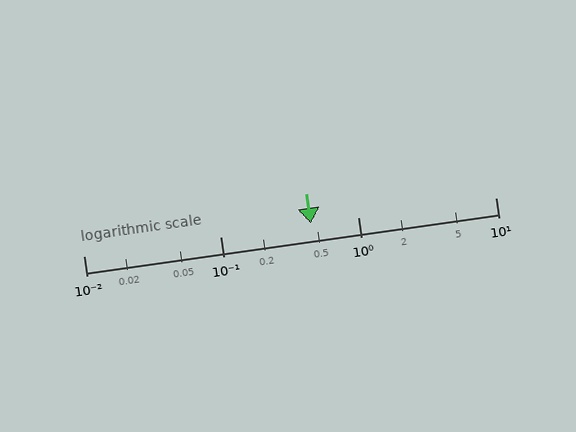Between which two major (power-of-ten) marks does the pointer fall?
The pointer is between 0.1 and 1.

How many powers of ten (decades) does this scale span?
The scale spans 3 decades, from 0.01 to 10.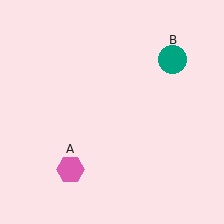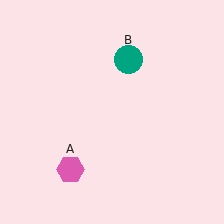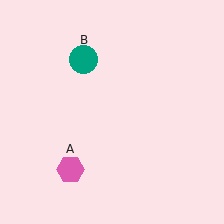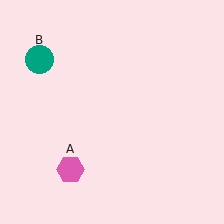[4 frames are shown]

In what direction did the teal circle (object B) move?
The teal circle (object B) moved left.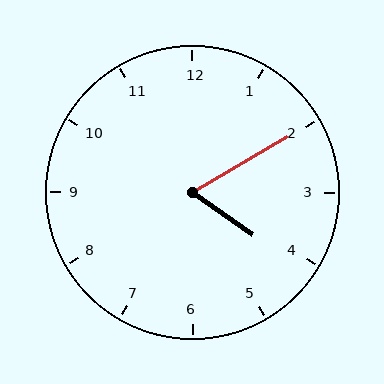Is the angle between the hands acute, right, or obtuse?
It is acute.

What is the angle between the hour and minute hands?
Approximately 65 degrees.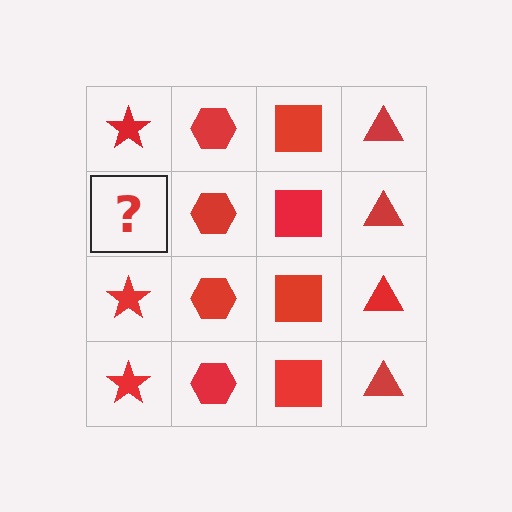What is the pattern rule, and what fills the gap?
The rule is that each column has a consistent shape. The gap should be filled with a red star.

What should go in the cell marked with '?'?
The missing cell should contain a red star.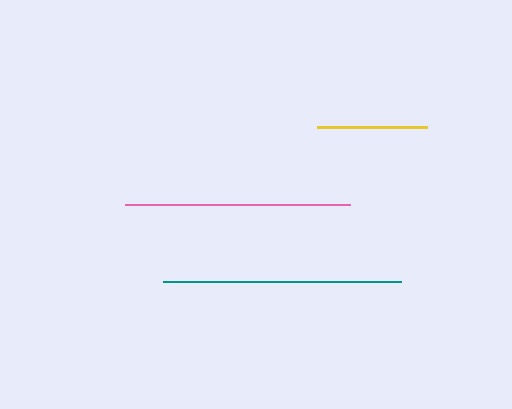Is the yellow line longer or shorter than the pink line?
The pink line is longer than the yellow line.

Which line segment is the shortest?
The yellow line is the shortest at approximately 110 pixels.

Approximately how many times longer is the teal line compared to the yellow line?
The teal line is approximately 2.2 times the length of the yellow line.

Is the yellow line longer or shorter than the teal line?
The teal line is longer than the yellow line.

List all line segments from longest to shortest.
From longest to shortest: teal, pink, yellow.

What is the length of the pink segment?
The pink segment is approximately 224 pixels long.